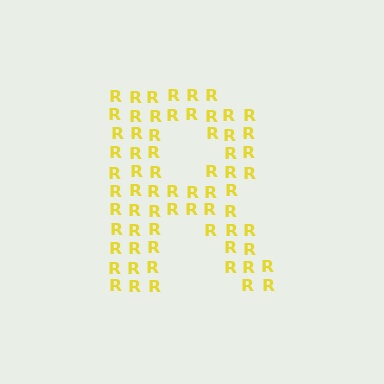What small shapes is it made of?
It is made of small letter R's.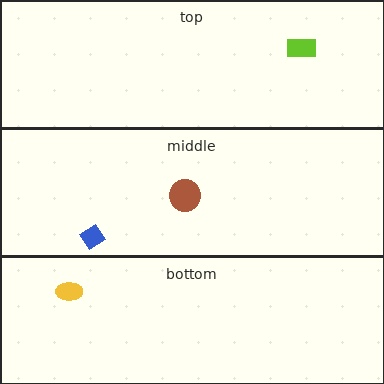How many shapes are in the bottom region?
1.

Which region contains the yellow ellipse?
The bottom region.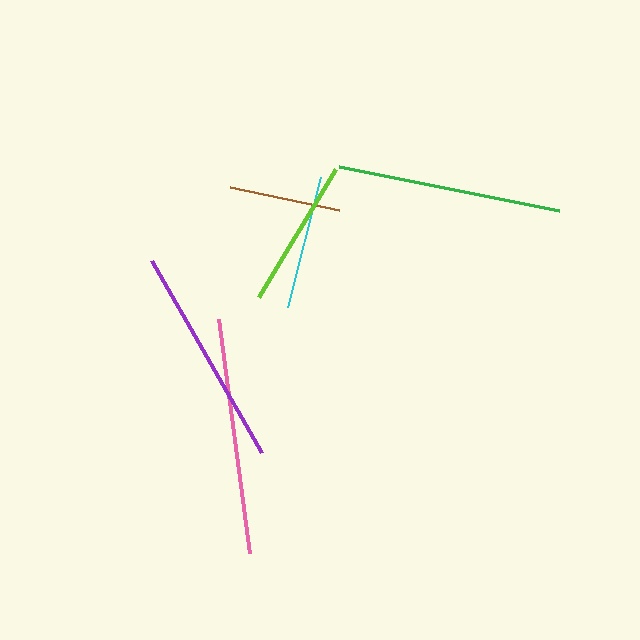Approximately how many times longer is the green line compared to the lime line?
The green line is approximately 1.5 times the length of the lime line.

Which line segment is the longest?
The pink line is the longest at approximately 237 pixels.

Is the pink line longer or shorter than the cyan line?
The pink line is longer than the cyan line.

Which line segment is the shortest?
The brown line is the shortest at approximately 111 pixels.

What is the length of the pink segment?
The pink segment is approximately 237 pixels long.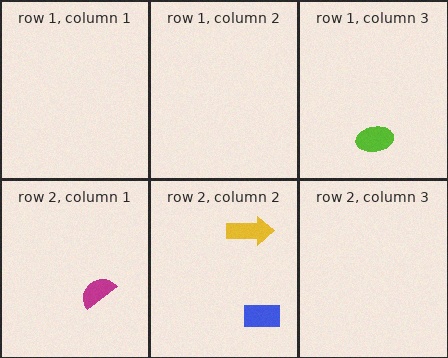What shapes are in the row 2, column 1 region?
The magenta semicircle.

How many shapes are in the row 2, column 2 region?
2.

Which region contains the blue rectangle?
The row 2, column 2 region.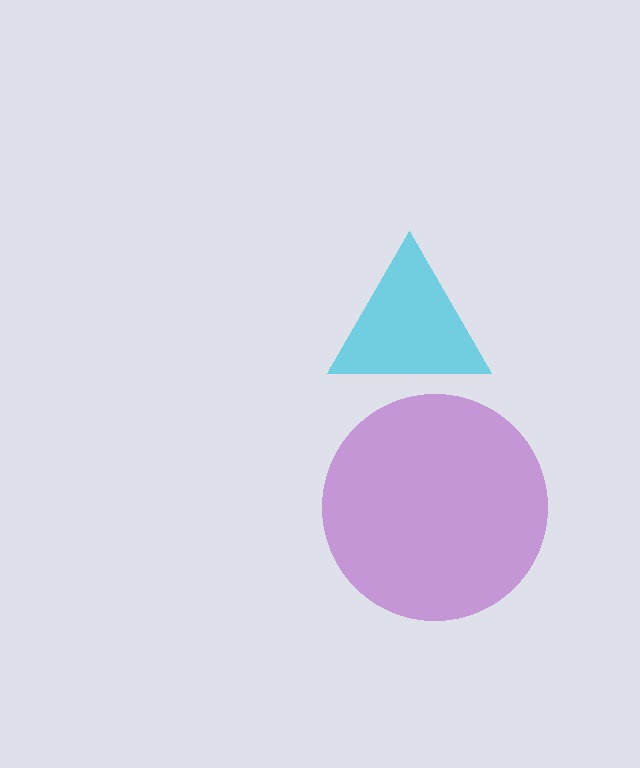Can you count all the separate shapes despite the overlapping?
Yes, there are 2 separate shapes.